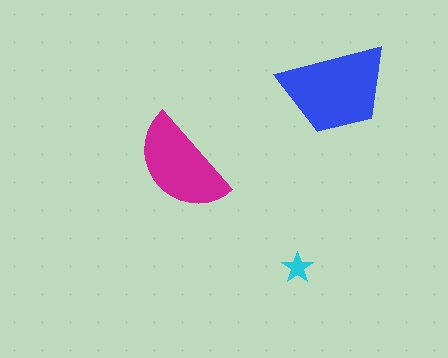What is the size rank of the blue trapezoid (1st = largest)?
1st.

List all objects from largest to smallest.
The blue trapezoid, the magenta semicircle, the cyan star.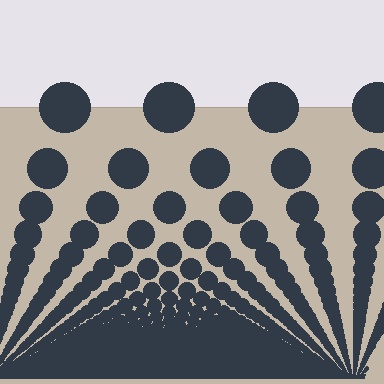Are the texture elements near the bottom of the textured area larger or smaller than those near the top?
Smaller. The gradient is inverted — elements near the bottom are smaller and denser.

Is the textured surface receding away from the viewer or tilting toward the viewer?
The surface appears to tilt toward the viewer. Texture elements get larger and sparser toward the top.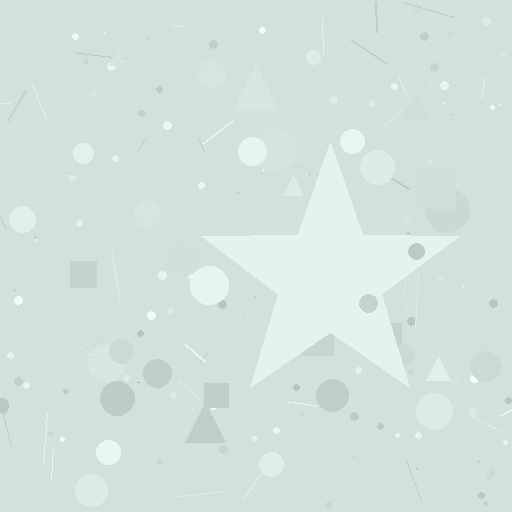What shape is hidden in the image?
A star is hidden in the image.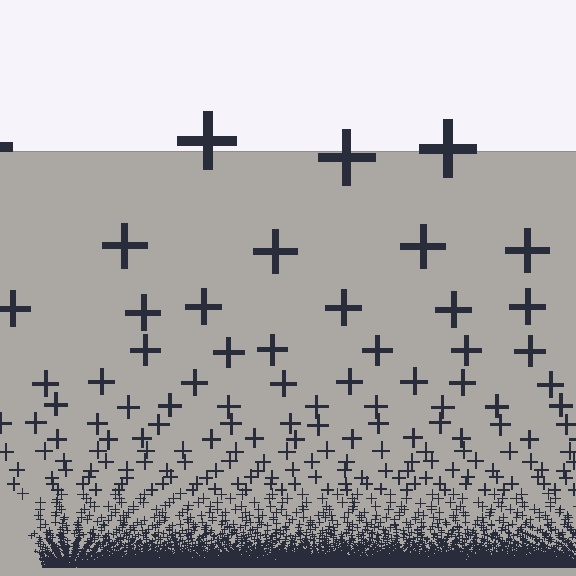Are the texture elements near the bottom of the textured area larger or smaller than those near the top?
Smaller. The gradient is inverted — elements near the bottom are smaller and denser.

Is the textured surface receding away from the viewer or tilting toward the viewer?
The surface appears to tilt toward the viewer. Texture elements get larger and sparser toward the top.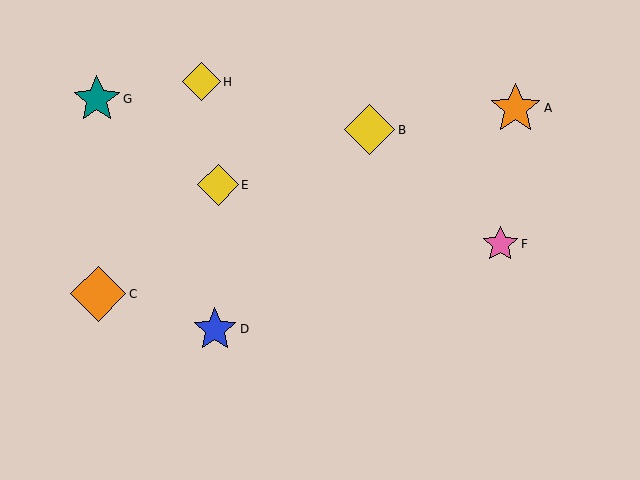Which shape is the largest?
The orange diamond (labeled C) is the largest.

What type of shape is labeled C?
Shape C is an orange diamond.